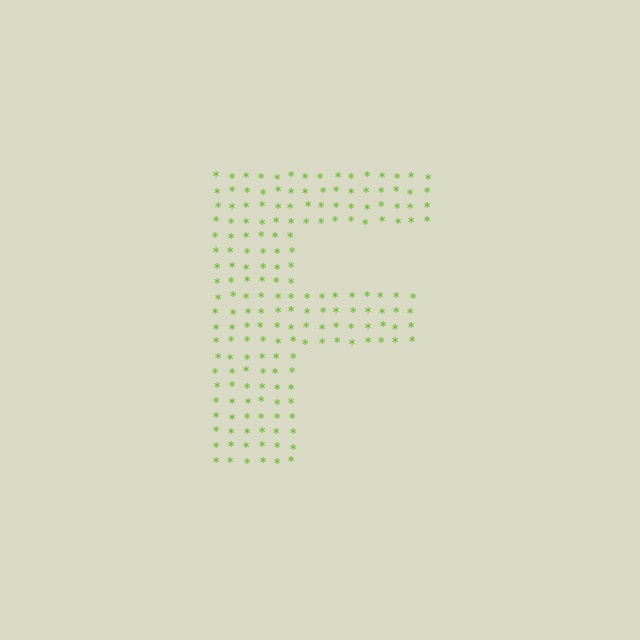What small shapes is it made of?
It is made of small asterisks.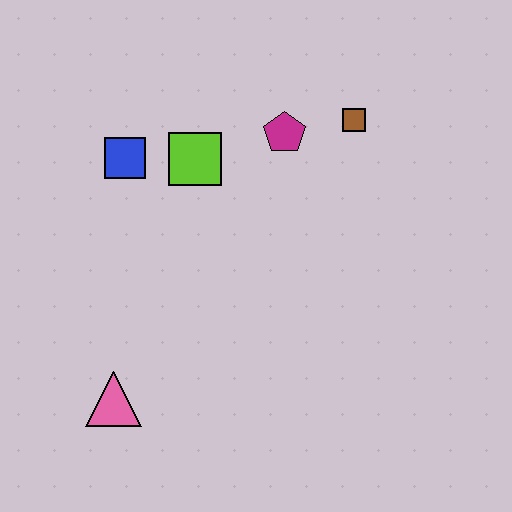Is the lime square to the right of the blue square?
Yes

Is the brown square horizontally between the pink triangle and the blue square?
No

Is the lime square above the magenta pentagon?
No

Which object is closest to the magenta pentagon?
The brown square is closest to the magenta pentagon.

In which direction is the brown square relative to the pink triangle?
The brown square is above the pink triangle.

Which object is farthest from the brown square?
The pink triangle is farthest from the brown square.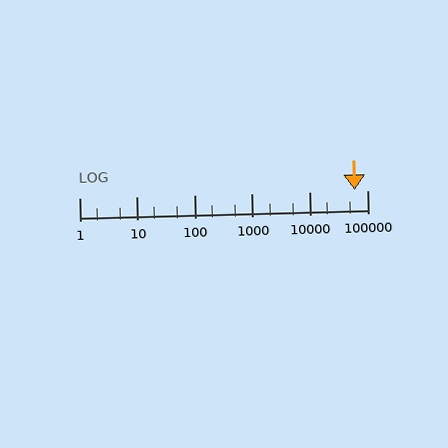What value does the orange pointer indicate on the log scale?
The pointer indicates approximately 60000.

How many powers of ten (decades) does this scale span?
The scale spans 5 decades, from 1 to 100000.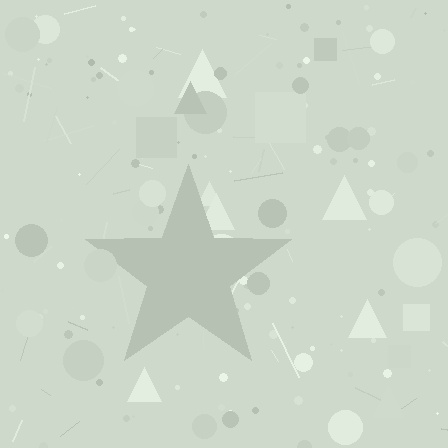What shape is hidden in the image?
A star is hidden in the image.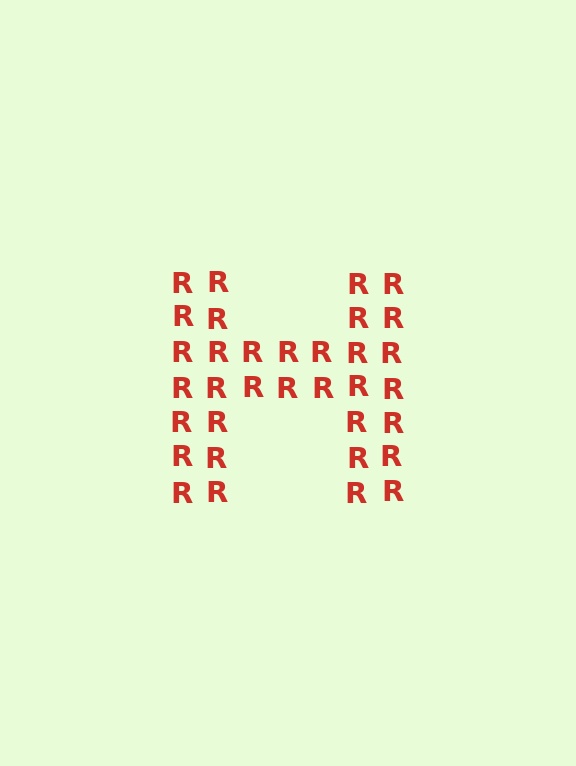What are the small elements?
The small elements are letter R's.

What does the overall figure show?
The overall figure shows the letter H.